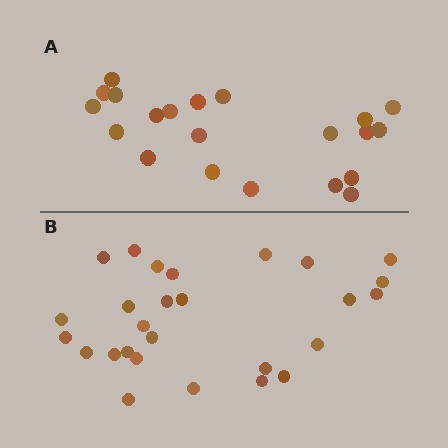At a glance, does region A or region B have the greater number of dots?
Region B (the bottom region) has more dots.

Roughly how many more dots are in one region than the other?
Region B has about 6 more dots than region A.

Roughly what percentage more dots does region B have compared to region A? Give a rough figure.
About 30% more.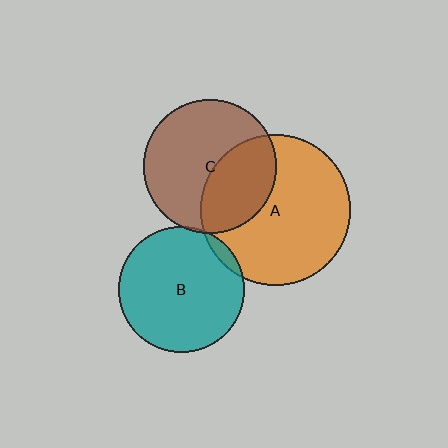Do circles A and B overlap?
Yes.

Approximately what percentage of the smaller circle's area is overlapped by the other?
Approximately 5%.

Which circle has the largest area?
Circle A (orange).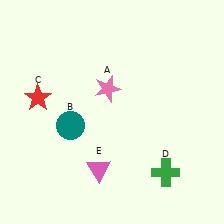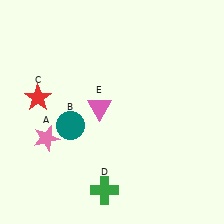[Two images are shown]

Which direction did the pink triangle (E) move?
The pink triangle (E) moved up.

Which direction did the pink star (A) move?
The pink star (A) moved left.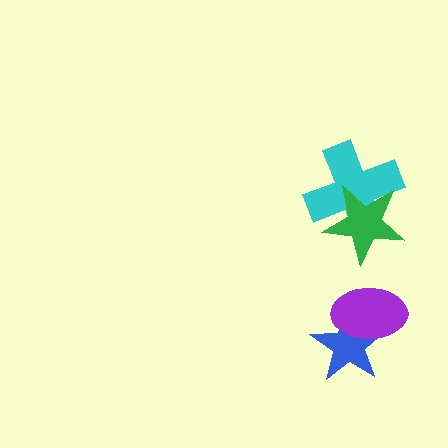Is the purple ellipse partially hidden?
No, no other shape covers it.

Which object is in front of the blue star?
The purple ellipse is in front of the blue star.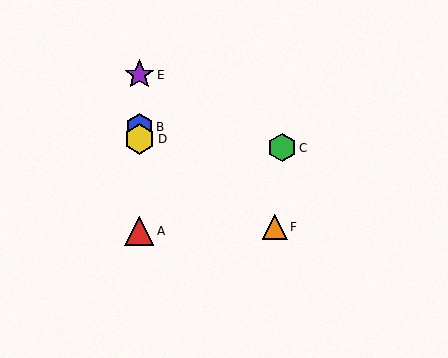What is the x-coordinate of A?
Object A is at x≈139.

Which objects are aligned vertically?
Objects A, B, D, E are aligned vertically.